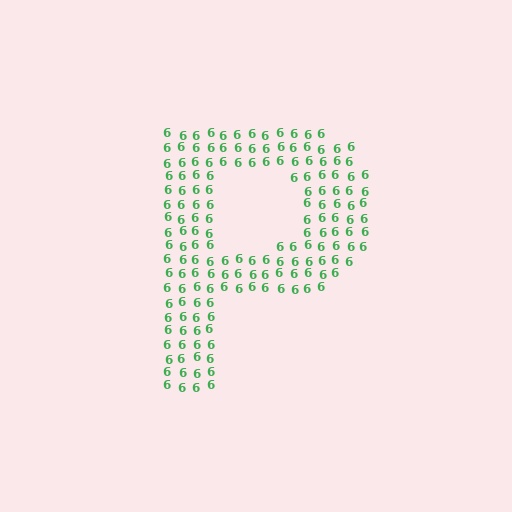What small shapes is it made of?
It is made of small digit 6's.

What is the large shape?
The large shape is the letter P.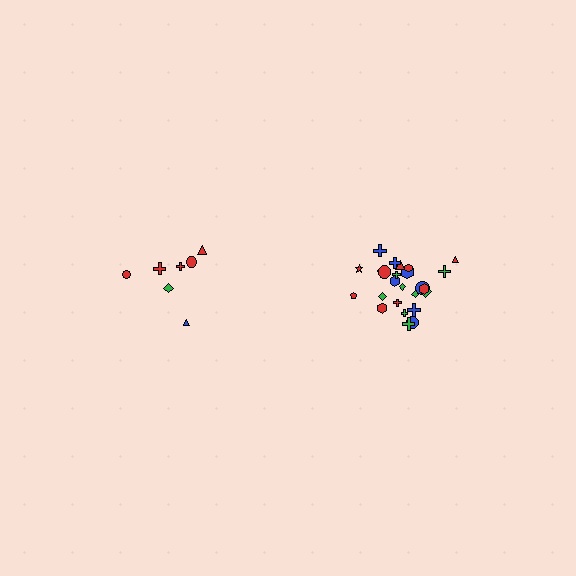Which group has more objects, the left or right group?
The right group.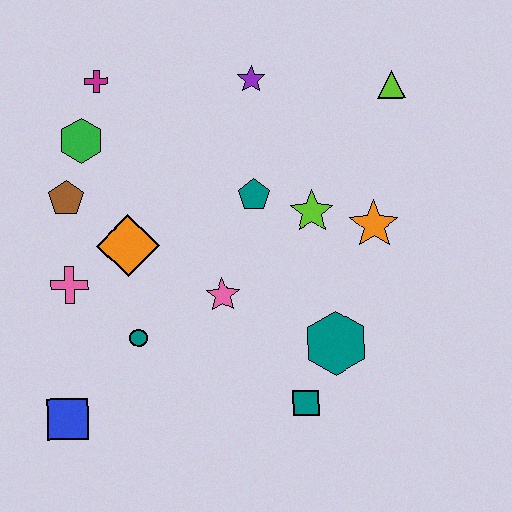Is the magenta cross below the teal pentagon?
No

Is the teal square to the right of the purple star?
Yes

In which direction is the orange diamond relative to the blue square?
The orange diamond is above the blue square.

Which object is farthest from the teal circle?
The lime triangle is farthest from the teal circle.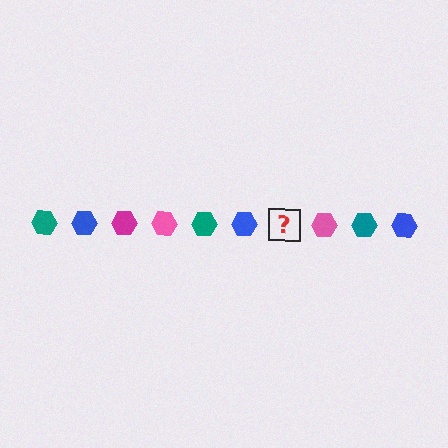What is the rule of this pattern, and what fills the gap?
The rule is that the pattern cycles through teal, blue, magenta, pink hexagons. The gap should be filled with a magenta hexagon.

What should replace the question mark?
The question mark should be replaced with a magenta hexagon.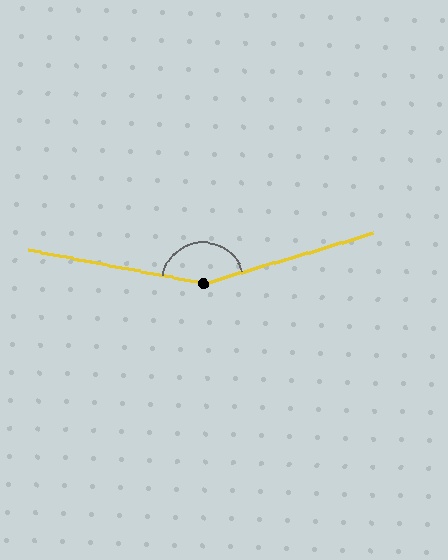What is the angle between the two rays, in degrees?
Approximately 153 degrees.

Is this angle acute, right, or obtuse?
It is obtuse.